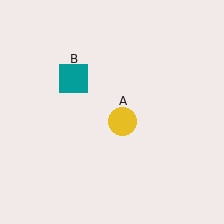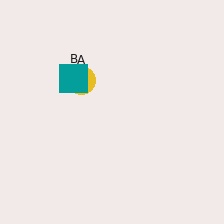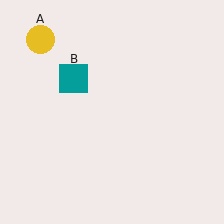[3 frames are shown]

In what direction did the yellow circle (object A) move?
The yellow circle (object A) moved up and to the left.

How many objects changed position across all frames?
1 object changed position: yellow circle (object A).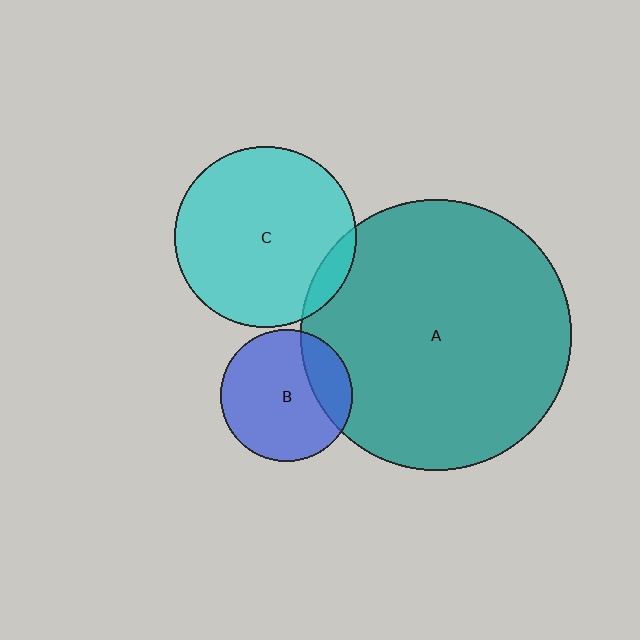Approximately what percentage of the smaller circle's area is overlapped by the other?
Approximately 10%.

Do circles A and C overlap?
Yes.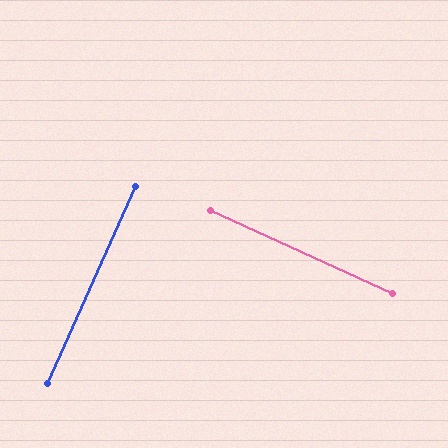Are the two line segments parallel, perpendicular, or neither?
Perpendicular — they meet at approximately 89°.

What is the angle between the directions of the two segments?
Approximately 89 degrees.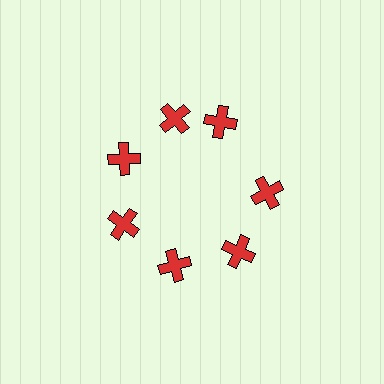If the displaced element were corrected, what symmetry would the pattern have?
It would have 7-fold rotational symmetry — the pattern would map onto itself every 51 degrees.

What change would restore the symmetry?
The symmetry would be restored by rotating it back into even spacing with its neighbors so that all 7 crosses sit at equal angles and equal distance from the center.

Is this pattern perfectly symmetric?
No. The 7 red crosses are arranged in a ring, but one element near the 1 o'clock position is rotated out of alignment along the ring, breaking the 7-fold rotational symmetry.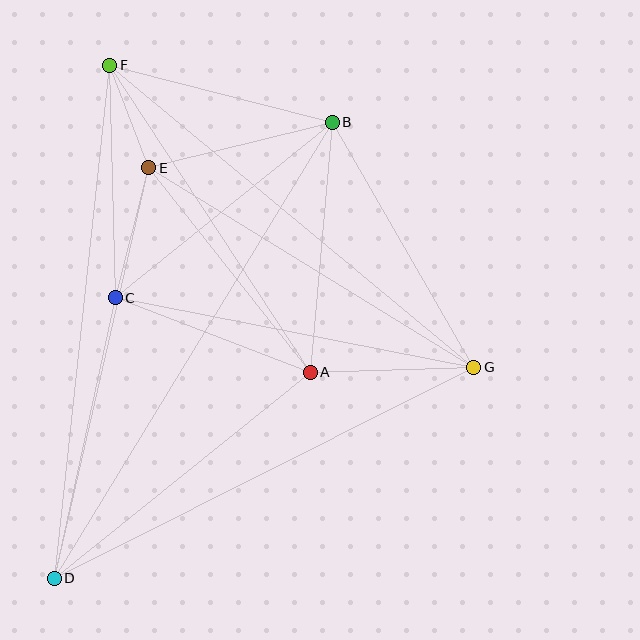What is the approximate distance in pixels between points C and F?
The distance between C and F is approximately 233 pixels.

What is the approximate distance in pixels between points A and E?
The distance between A and E is approximately 261 pixels.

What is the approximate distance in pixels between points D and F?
The distance between D and F is approximately 516 pixels.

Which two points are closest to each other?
Points E and F are closest to each other.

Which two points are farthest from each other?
Points B and D are farthest from each other.